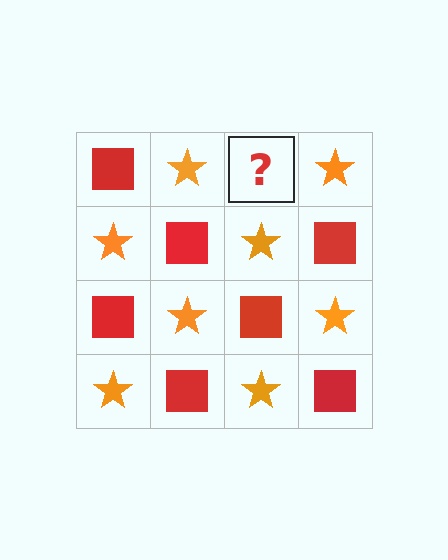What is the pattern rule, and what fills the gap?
The rule is that it alternates red square and orange star in a checkerboard pattern. The gap should be filled with a red square.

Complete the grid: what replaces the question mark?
The question mark should be replaced with a red square.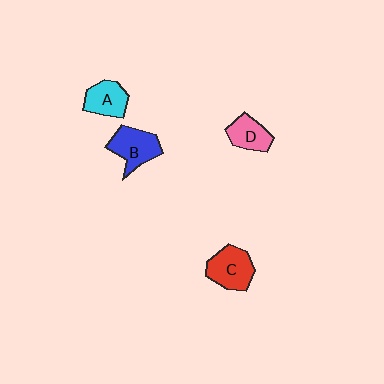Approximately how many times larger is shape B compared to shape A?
Approximately 1.2 times.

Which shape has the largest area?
Shape C (red).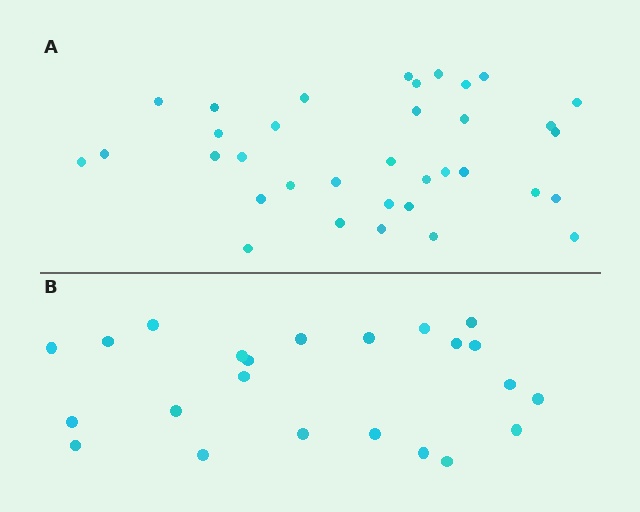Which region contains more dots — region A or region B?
Region A (the top region) has more dots.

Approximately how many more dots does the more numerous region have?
Region A has roughly 12 or so more dots than region B.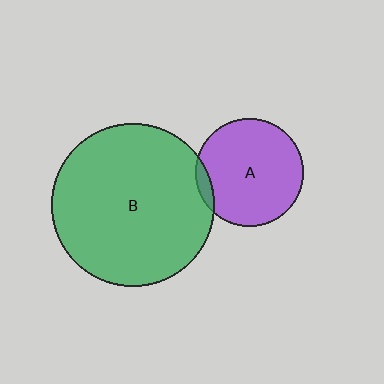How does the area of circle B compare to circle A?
Approximately 2.3 times.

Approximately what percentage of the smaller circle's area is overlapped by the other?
Approximately 5%.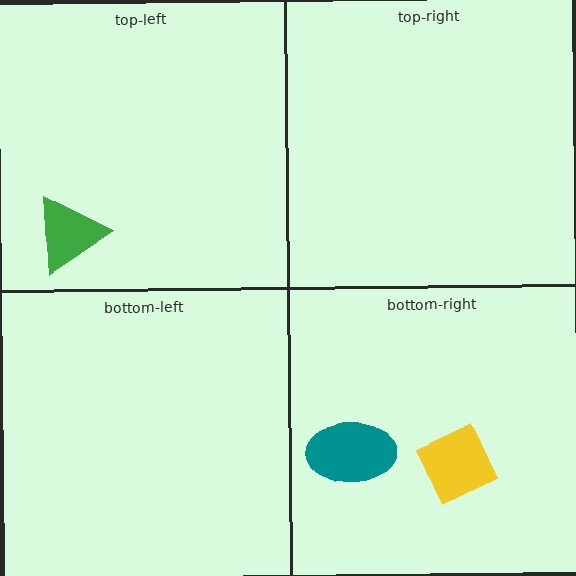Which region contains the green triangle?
The top-left region.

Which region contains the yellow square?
The bottom-right region.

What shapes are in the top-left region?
The green triangle.